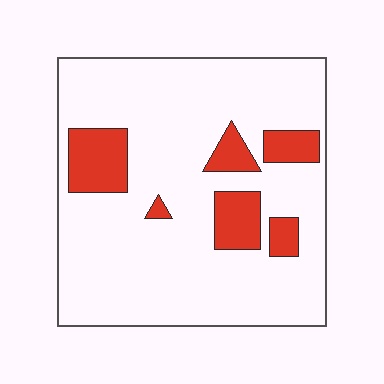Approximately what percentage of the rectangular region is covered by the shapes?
Approximately 15%.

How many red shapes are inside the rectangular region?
6.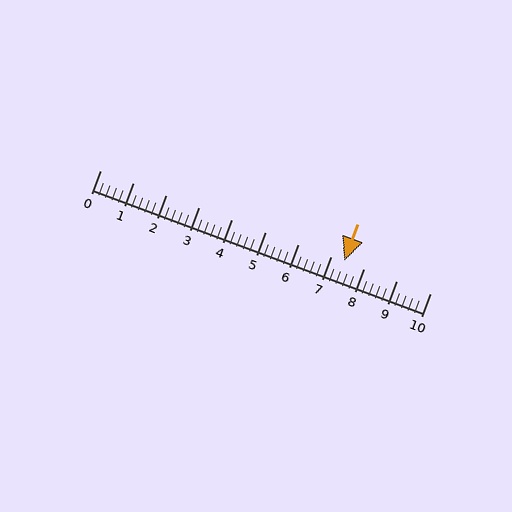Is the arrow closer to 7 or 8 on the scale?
The arrow is closer to 7.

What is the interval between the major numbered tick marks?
The major tick marks are spaced 1 units apart.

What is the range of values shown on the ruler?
The ruler shows values from 0 to 10.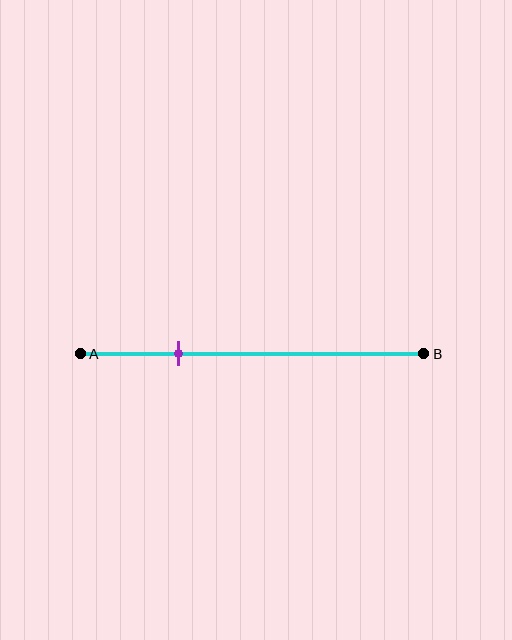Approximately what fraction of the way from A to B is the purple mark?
The purple mark is approximately 30% of the way from A to B.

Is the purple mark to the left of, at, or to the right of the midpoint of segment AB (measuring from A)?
The purple mark is to the left of the midpoint of segment AB.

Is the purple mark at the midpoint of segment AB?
No, the mark is at about 30% from A, not at the 50% midpoint.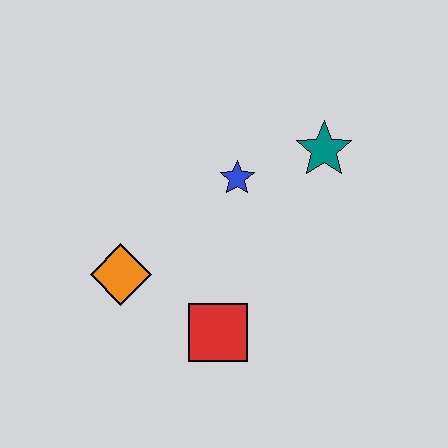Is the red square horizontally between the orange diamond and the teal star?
Yes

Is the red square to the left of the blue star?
Yes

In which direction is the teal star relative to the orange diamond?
The teal star is to the right of the orange diamond.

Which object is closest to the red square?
The orange diamond is closest to the red square.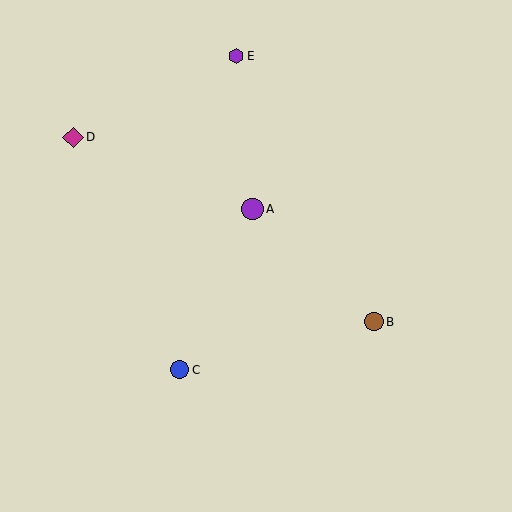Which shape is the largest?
The purple circle (labeled A) is the largest.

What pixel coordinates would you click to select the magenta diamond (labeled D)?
Click at (73, 137) to select the magenta diamond D.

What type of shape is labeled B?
Shape B is a brown circle.